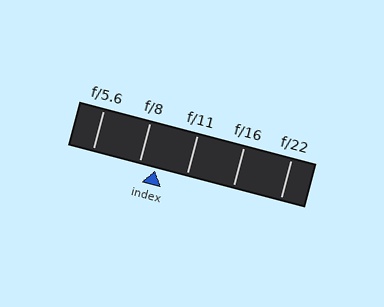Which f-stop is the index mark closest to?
The index mark is closest to f/8.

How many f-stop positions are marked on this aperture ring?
There are 5 f-stop positions marked.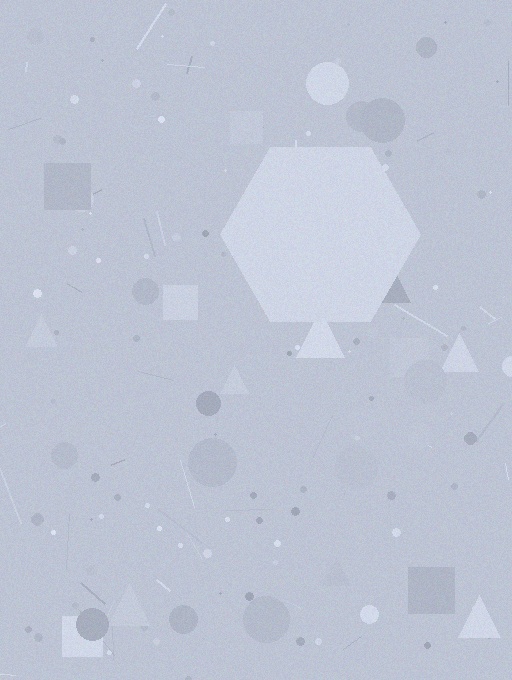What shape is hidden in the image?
A hexagon is hidden in the image.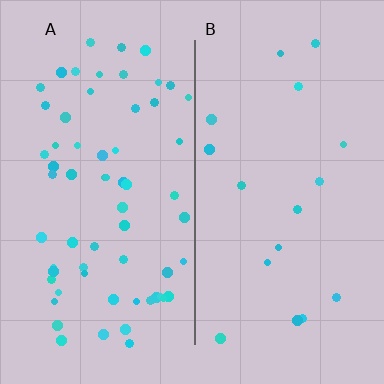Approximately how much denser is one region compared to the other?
Approximately 3.7× — region A over region B.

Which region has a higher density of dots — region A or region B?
A (the left).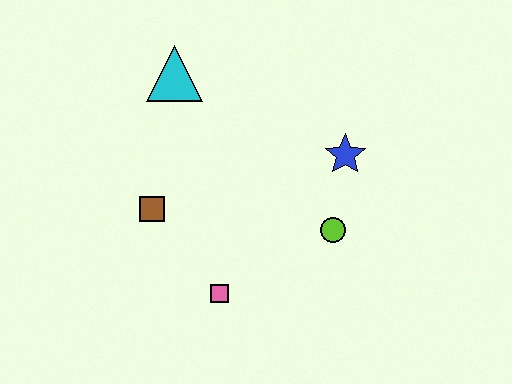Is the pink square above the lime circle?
No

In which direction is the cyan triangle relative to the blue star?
The cyan triangle is to the left of the blue star.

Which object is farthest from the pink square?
The cyan triangle is farthest from the pink square.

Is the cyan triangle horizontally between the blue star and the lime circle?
No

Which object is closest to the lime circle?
The blue star is closest to the lime circle.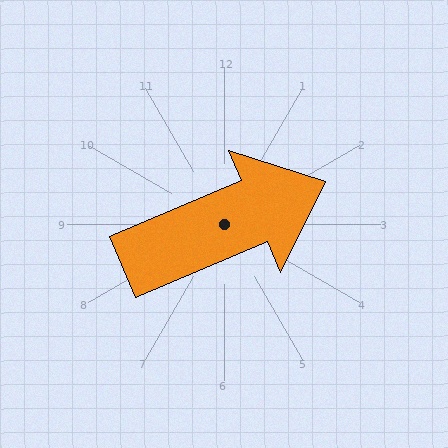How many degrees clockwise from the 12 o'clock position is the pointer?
Approximately 67 degrees.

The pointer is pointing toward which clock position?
Roughly 2 o'clock.